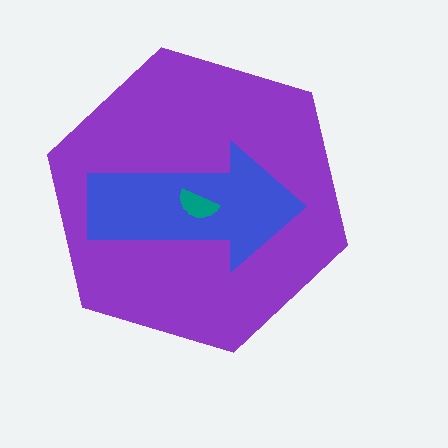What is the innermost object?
The teal semicircle.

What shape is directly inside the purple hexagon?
The blue arrow.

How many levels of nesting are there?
3.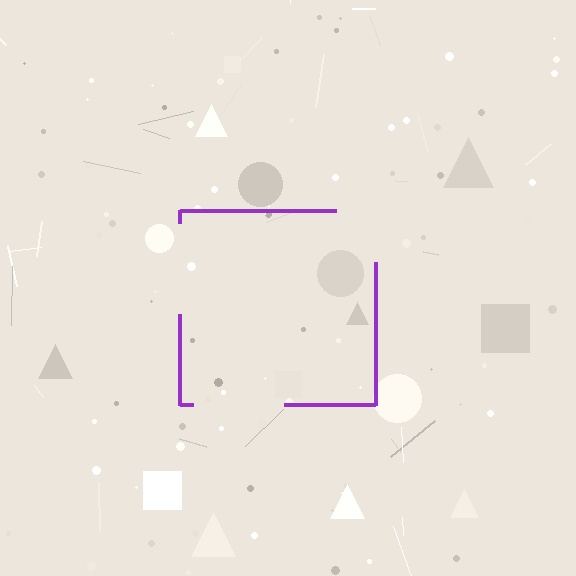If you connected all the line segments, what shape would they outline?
They would outline a square.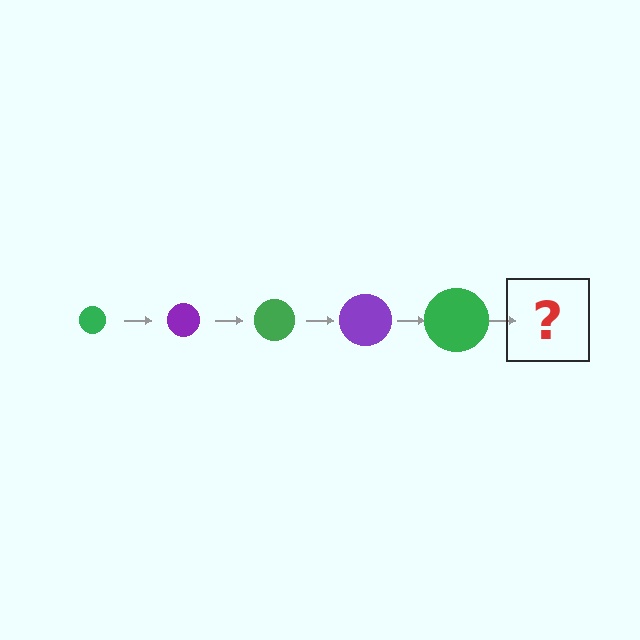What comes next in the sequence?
The next element should be a purple circle, larger than the previous one.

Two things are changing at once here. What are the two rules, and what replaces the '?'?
The two rules are that the circle grows larger each step and the color cycles through green and purple. The '?' should be a purple circle, larger than the previous one.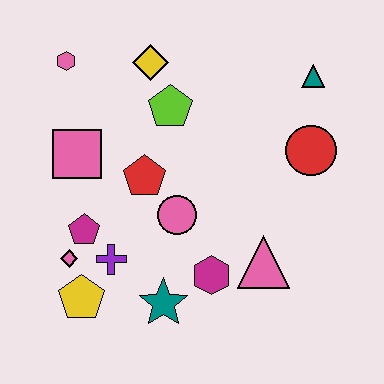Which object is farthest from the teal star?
The teal triangle is farthest from the teal star.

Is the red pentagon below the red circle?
Yes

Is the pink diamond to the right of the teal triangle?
No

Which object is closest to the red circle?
The teal triangle is closest to the red circle.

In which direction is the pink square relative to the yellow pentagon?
The pink square is above the yellow pentagon.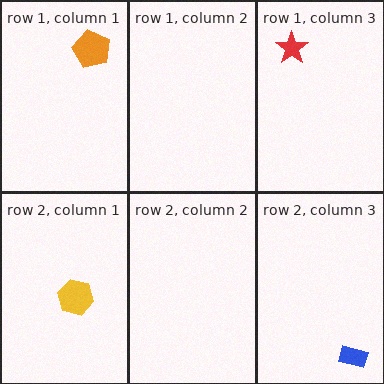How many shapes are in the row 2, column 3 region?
1.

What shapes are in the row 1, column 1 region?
The orange pentagon.